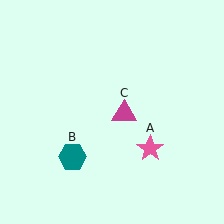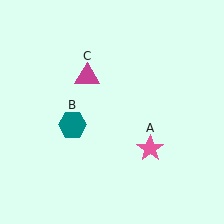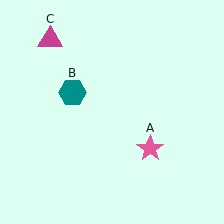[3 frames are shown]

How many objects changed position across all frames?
2 objects changed position: teal hexagon (object B), magenta triangle (object C).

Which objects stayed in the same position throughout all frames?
Pink star (object A) remained stationary.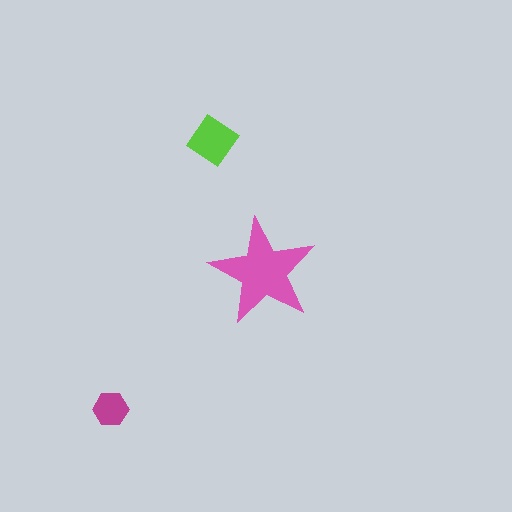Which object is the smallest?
The magenta hexagon.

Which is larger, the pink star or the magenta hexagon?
The pink star.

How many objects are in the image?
There are 3 objects in the image.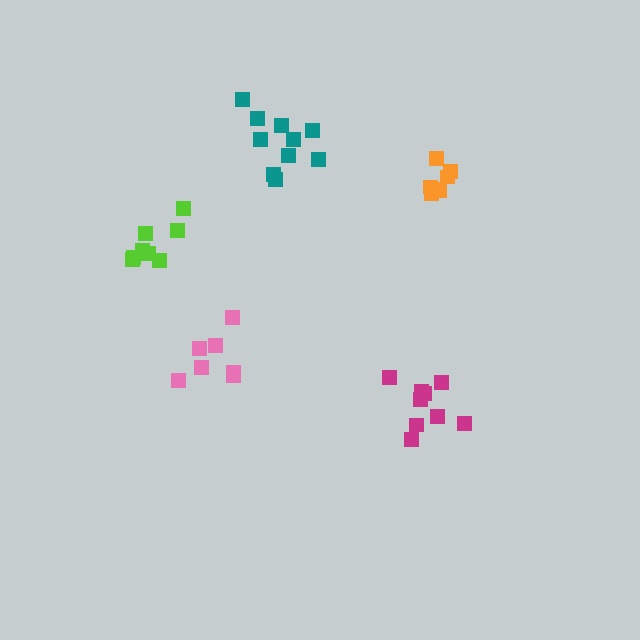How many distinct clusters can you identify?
There are 5 distinct clusters.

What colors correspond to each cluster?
The clusters are colored: magenta, lime, teal, orange, pink.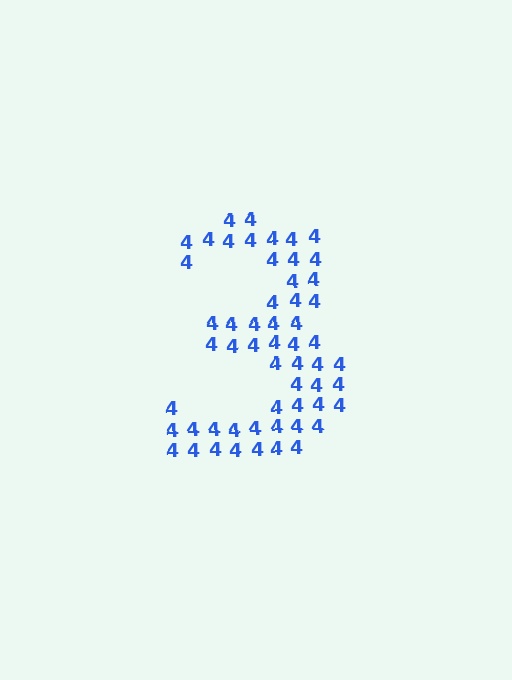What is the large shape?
The large shape is the digit 3.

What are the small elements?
The small elements are digit 4's.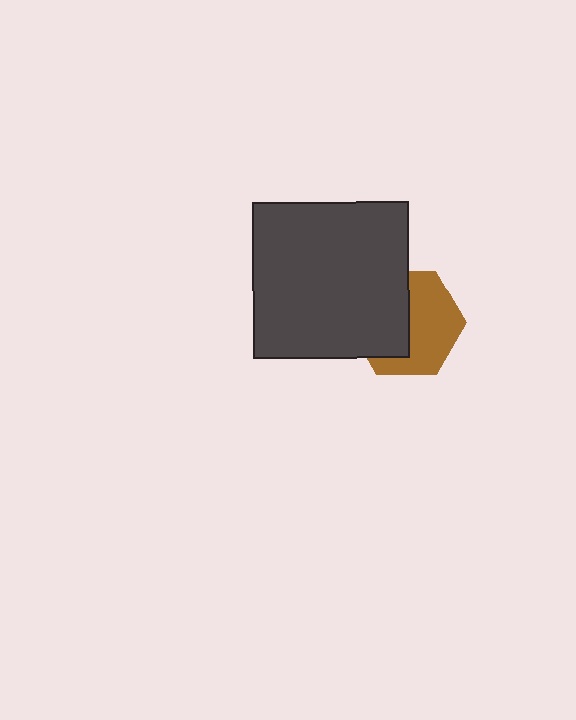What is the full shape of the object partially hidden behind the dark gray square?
The partially hidden object is a brown hexagon.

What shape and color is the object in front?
The object in front is a dark gray square.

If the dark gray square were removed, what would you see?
You would see the complete brown hexagon.